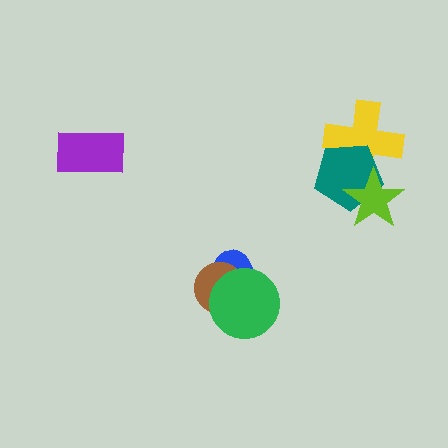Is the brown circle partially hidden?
Yes, it is partially covered by another shape.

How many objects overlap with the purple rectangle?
0 objects overlap with the purple rectangle.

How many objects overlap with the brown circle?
2 objects overlap with the brown circle.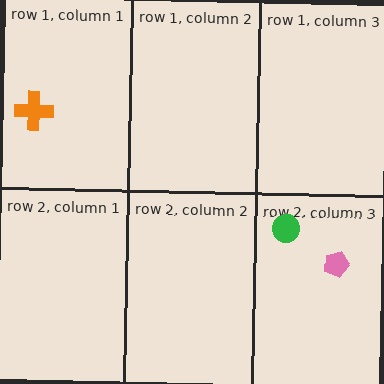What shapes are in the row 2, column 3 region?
The green circle, the pink pentagon.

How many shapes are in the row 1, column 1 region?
1.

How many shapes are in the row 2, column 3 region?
2.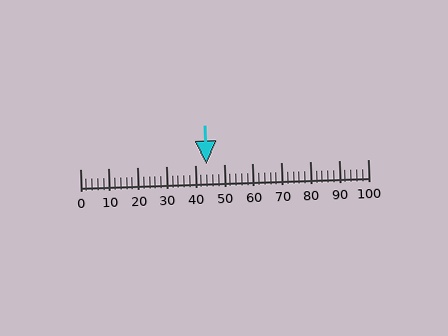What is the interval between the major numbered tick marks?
The major tick marks are spaced 10 units apart.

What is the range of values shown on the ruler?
The ruler shows values from 0 to 100.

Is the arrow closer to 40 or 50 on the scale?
The arrow is closer to 40.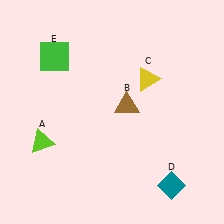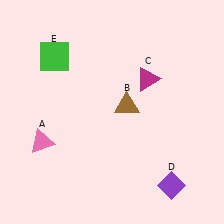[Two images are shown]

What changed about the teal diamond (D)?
In Image 1, D is teal. In Image 2, it changed to purple.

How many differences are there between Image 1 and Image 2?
There are 3 differences between the two images.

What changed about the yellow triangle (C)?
In Image 1, C is yellow. In Image 2, it changed to magenta.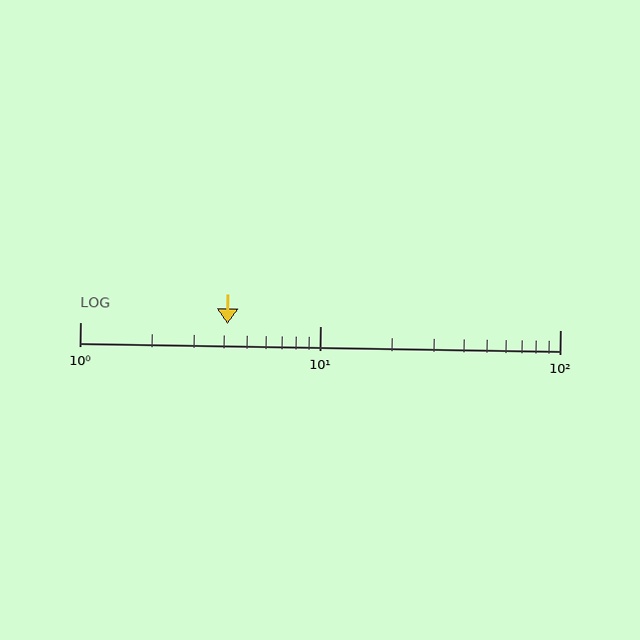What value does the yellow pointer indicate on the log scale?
The pointer indicates approximately 4.1.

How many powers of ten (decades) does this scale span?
The scale spans 2 decades, from 1 to 100.